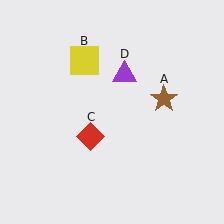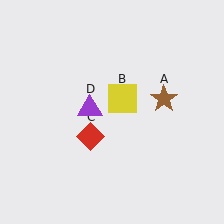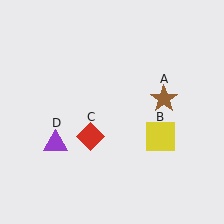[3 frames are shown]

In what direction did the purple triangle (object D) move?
The purple triangle (object D) moved down and to the left.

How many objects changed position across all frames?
2 objects changed position: yellow square (object B), purple triangle (object D).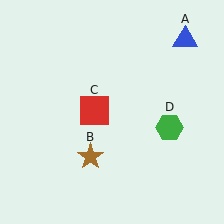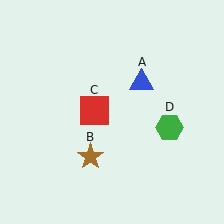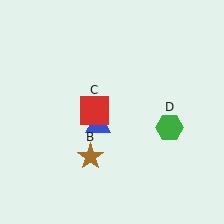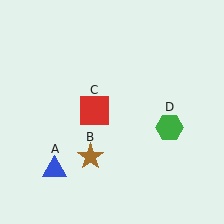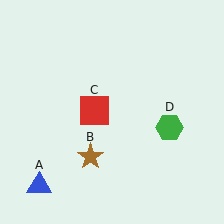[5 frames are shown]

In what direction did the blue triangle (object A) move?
The blue triangle (object A) moved down and to the left.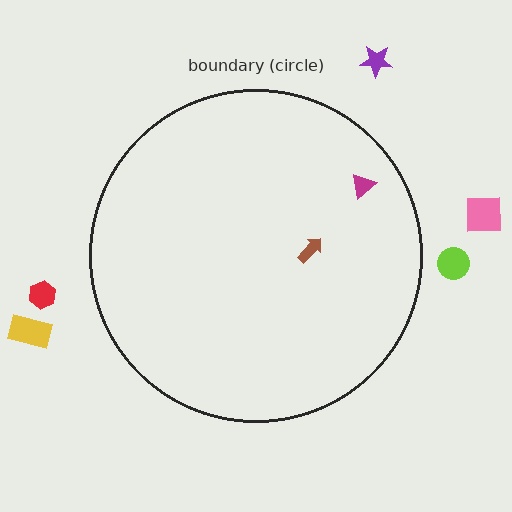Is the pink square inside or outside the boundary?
Outside.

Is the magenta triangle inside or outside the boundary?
Inside.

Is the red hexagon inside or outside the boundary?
Outside.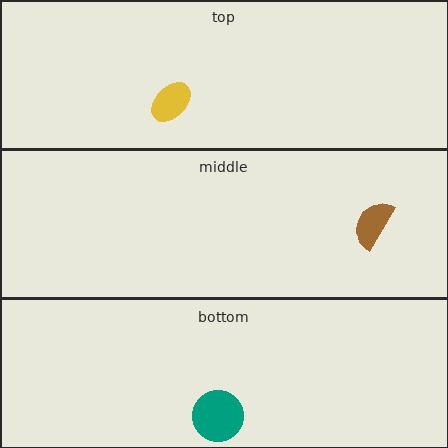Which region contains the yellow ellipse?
The top region.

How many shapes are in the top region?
1.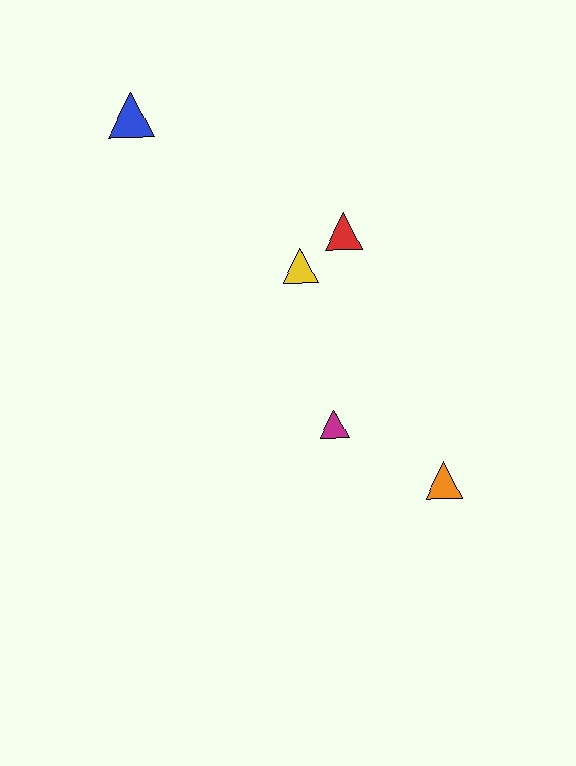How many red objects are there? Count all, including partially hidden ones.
There is 1 red object.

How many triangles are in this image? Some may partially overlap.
There are 5 triangles.